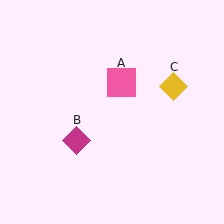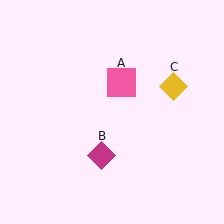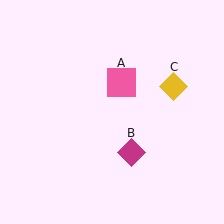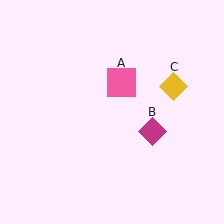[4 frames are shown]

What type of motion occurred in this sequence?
The magenta diamond (object B) rotated counterclockwise around the center of the scene.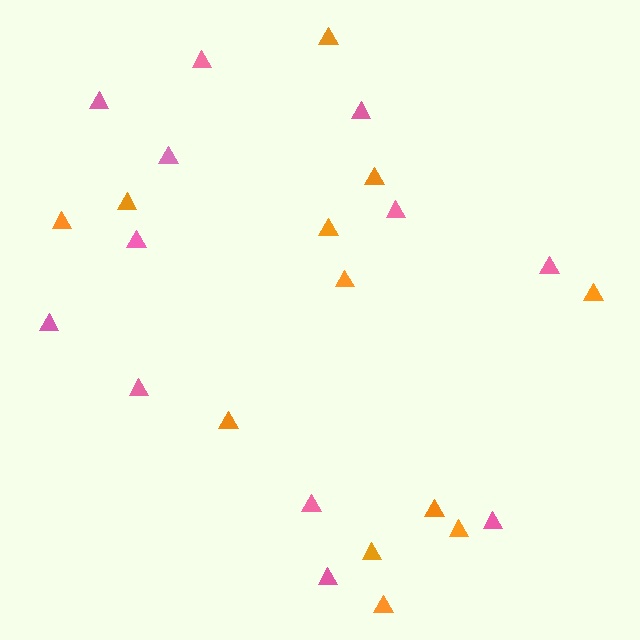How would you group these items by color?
There are 2 groups: one group of pink triangles (12) and one group of orange triangles (12).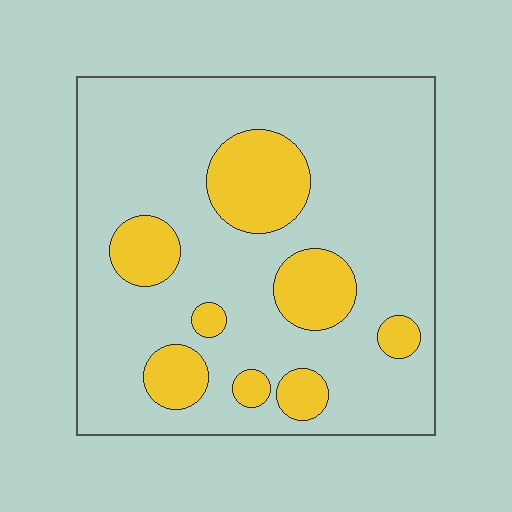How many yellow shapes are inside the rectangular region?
8.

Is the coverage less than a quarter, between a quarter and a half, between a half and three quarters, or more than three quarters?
Less than a quarter.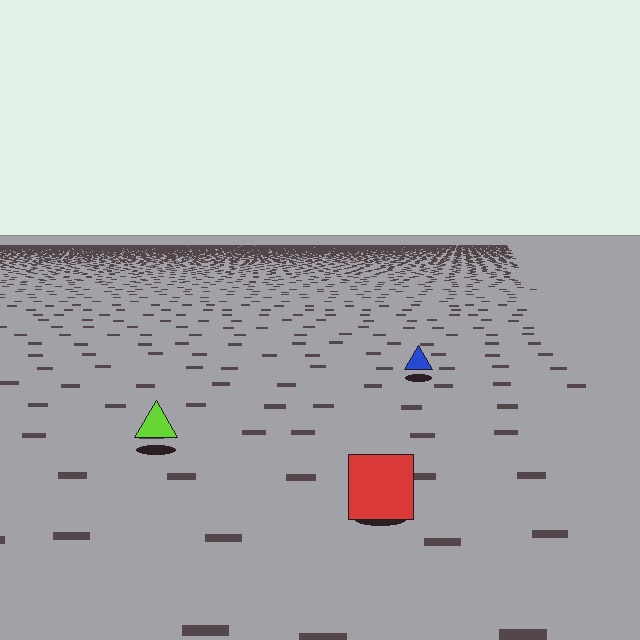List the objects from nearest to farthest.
From nearest to farthest: the red square, the lime triangle, the blue triangle.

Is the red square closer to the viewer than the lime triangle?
Yes. The red square is closer — you can tell from the texture gradient: the ground texture is coarser near it.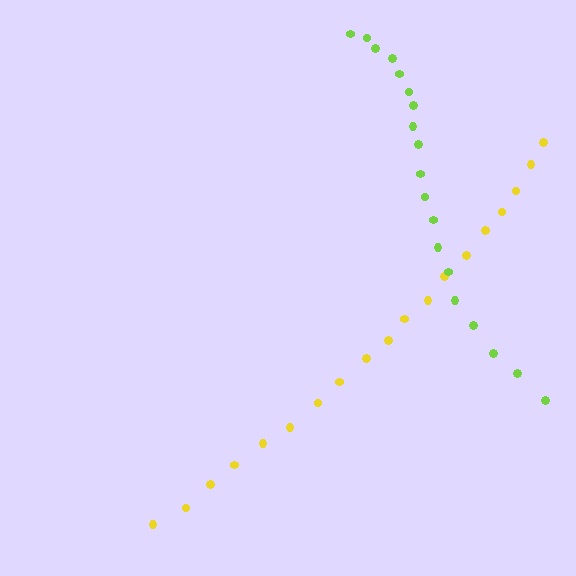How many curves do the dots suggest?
There are 2 distinct paths.